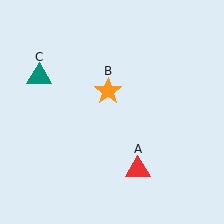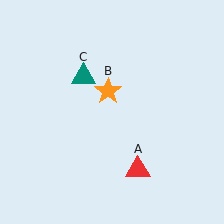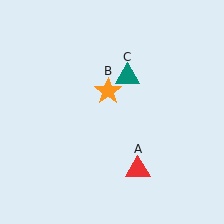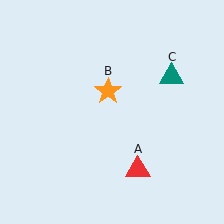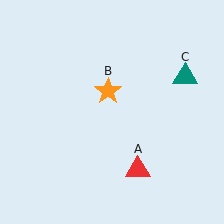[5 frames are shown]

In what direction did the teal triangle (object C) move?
The teal triangle (object C) moved right.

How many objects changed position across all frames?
1 object changed position: teal triangle (object C).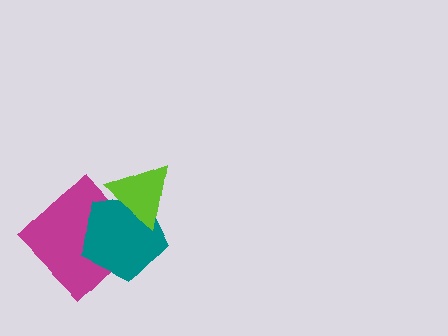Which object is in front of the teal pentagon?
The lime triangle is in front of the teal pentagon.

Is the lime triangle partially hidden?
No, no other shape covers it.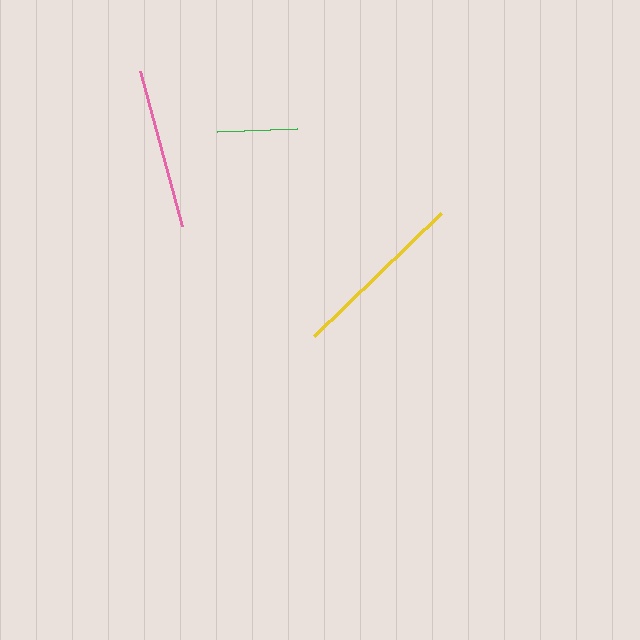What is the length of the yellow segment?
The yellow segment is approximately 176 pixels long.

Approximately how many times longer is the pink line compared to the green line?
The pink line is approximately 2.0 times the length of the green line.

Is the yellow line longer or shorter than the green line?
The yellow line is longer than the green line.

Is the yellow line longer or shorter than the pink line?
The yellow line is longer than the pink line.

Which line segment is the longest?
The yellow line is the longest at approximately 176 pixels.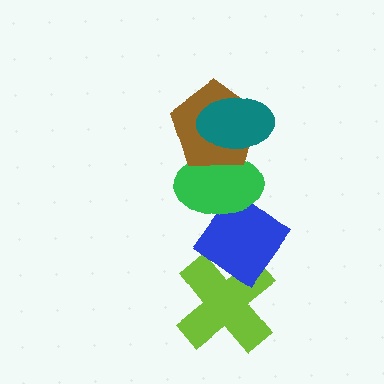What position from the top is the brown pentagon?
The brown pentagon is 2nd from the top.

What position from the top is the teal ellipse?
The teal ellipse is 1st from the top.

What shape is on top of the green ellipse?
The brown pentagon is on top of the green ellipse.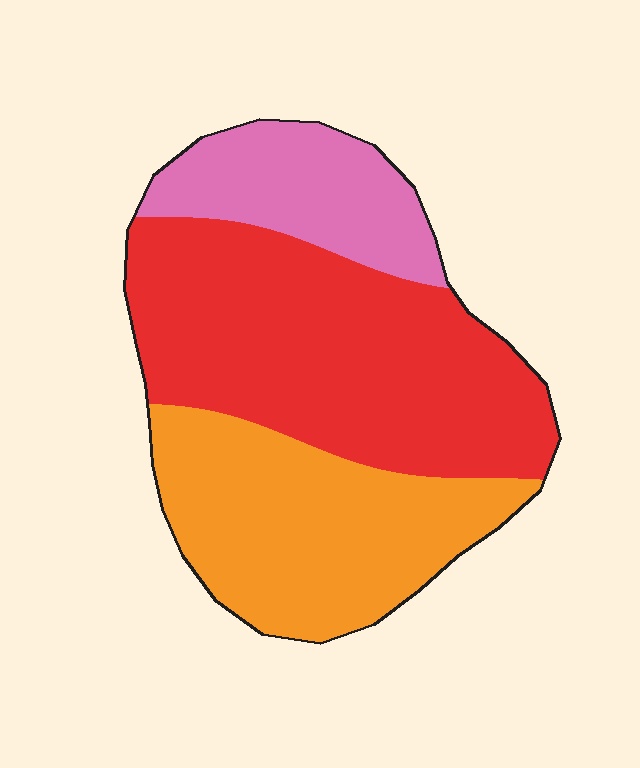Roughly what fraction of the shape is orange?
Orange takes up about one third (1/3) of the shape.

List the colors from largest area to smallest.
From largest to smallest: red, orange, pink.